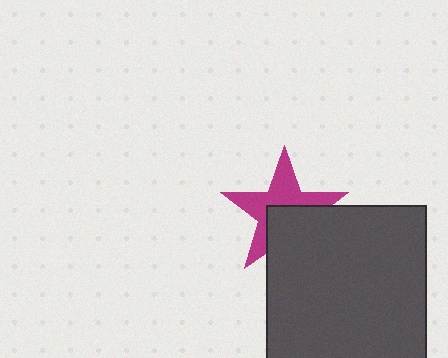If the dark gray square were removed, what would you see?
You would see the complete magenta star.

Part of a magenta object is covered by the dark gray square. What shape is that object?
It is a star.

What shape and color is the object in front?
The object in front is a dark gray square.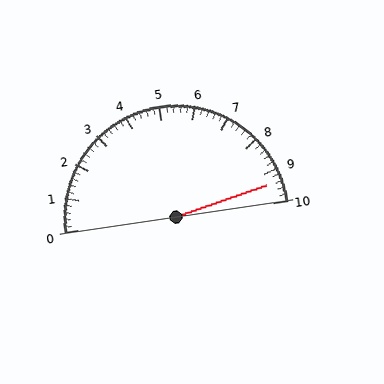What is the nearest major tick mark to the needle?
The nearest major tick mark is 9.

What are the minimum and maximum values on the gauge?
The gauge ranges from 0 to 10.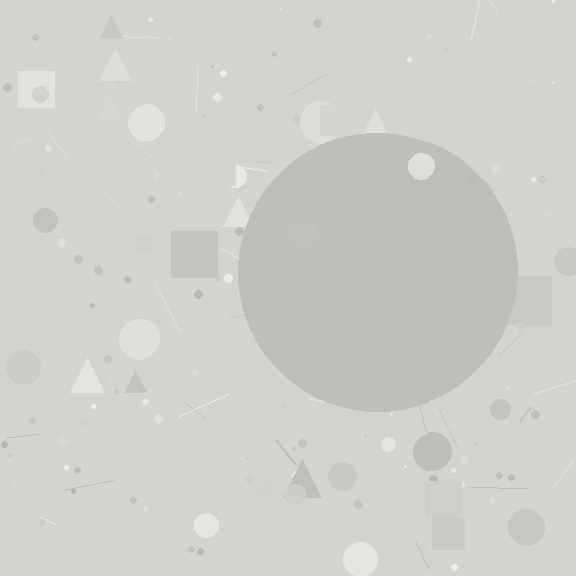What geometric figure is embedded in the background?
A circle is embedded in the background.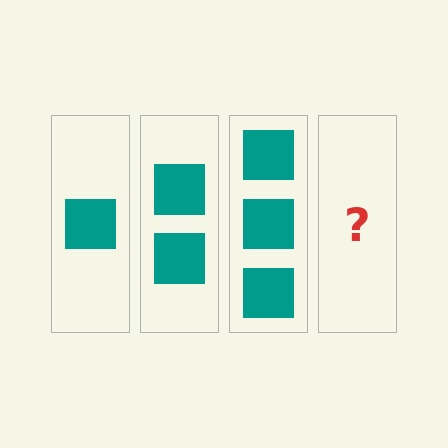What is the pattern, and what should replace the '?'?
The pattern is that each step adds one more square. The '?' should be 4 squares.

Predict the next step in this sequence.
The next step is 4 squares.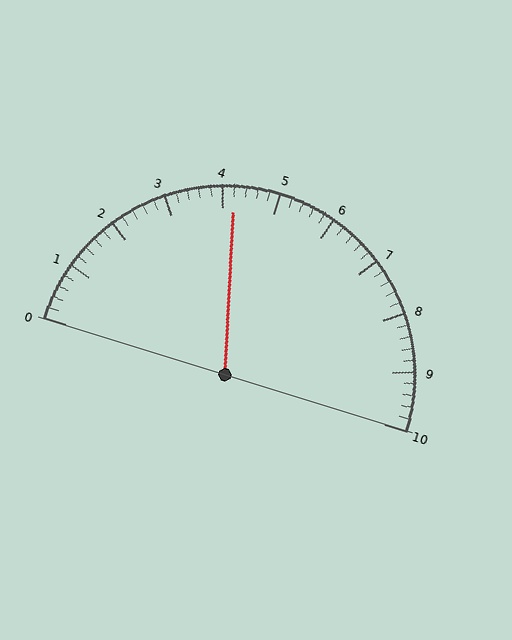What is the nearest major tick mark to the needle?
The nearest major tick mark is 4.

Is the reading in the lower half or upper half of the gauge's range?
The reading is in the lower half of the range (0 to 10).